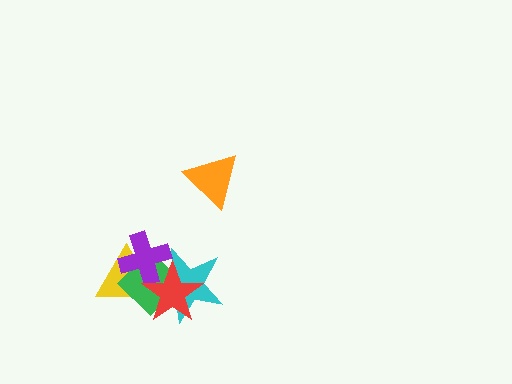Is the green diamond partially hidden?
Yes, it is partially covered by another shape.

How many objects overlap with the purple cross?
4 objects overlap with the purple cross.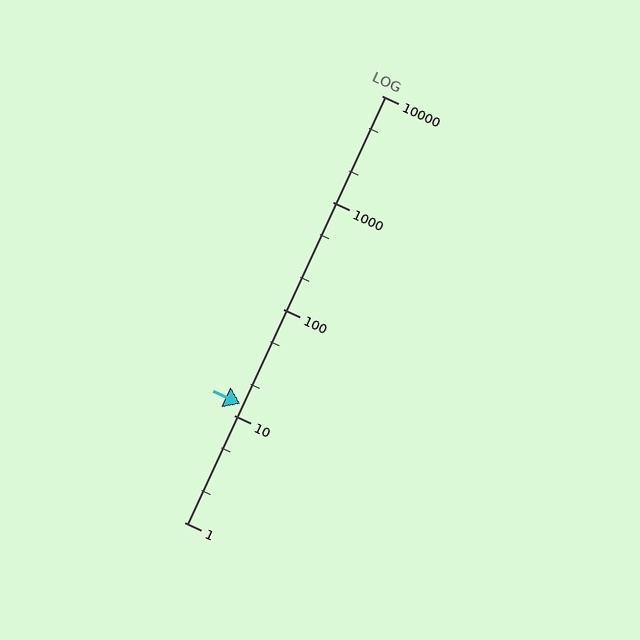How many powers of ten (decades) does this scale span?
The scale spans 4 decades, from 1 to 10000.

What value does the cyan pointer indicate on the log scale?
The pointer indicates approximately 13.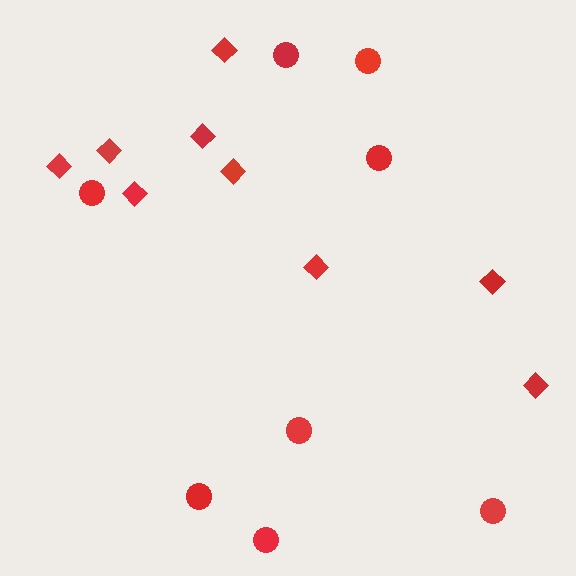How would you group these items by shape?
There are 2 groups: one group of diamonds (9) and one group of circles (8).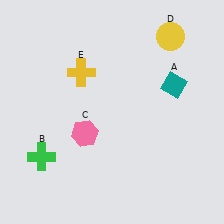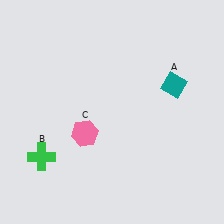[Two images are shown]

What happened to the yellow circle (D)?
The yellow circle (D) was removed in Image 2. It was in the top-right area of Image 1.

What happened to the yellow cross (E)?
The yellow cross (E) was removed in Image 2. It was in the top-left area of Image 1.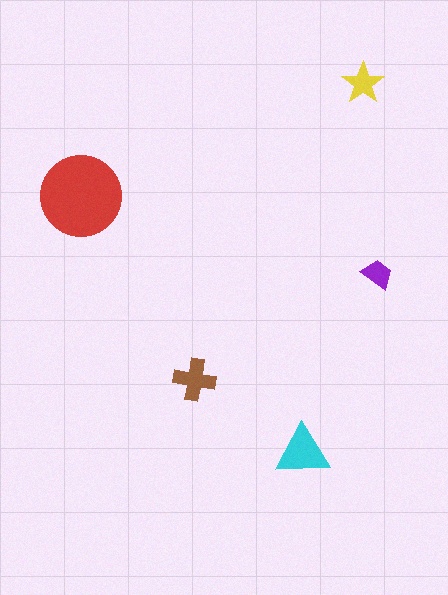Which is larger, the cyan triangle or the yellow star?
The cyan triangle.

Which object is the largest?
The red circle.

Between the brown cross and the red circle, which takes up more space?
The red circle.